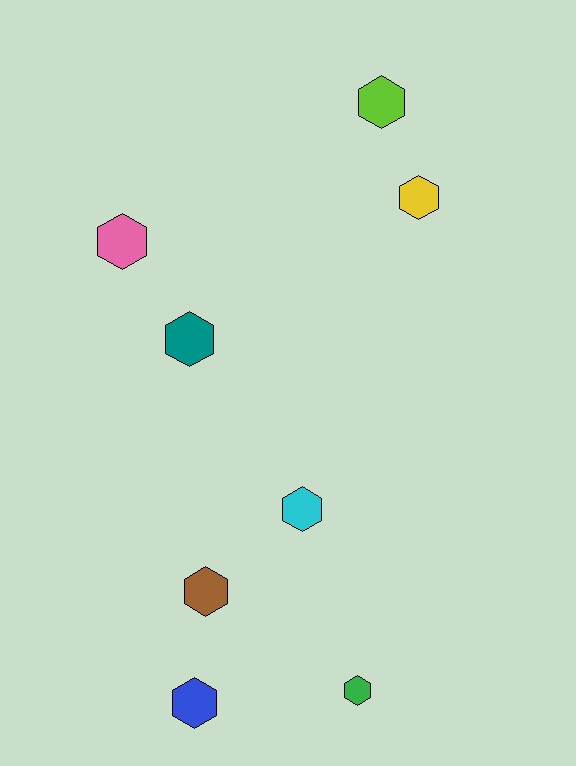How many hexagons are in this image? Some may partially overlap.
There are 8 hexagons.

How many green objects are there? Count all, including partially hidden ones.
There is 1 green object.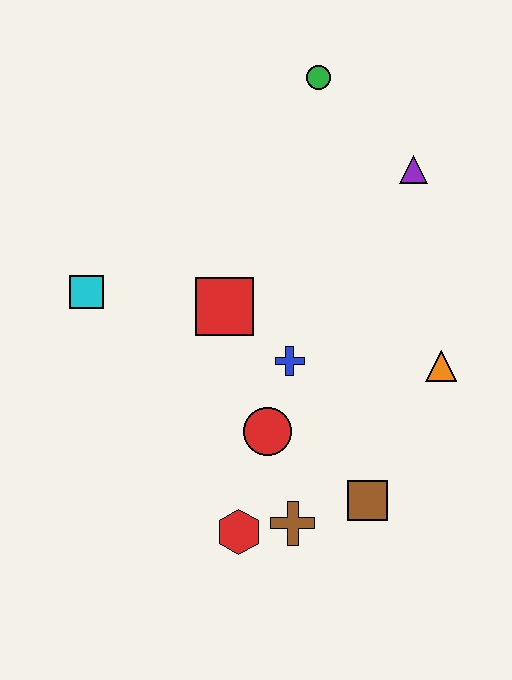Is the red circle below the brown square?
No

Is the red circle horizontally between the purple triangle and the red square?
Yes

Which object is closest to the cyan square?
The red square is closest to the cyan square.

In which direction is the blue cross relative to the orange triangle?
The blue cross is to the left of the orange triangle.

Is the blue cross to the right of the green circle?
No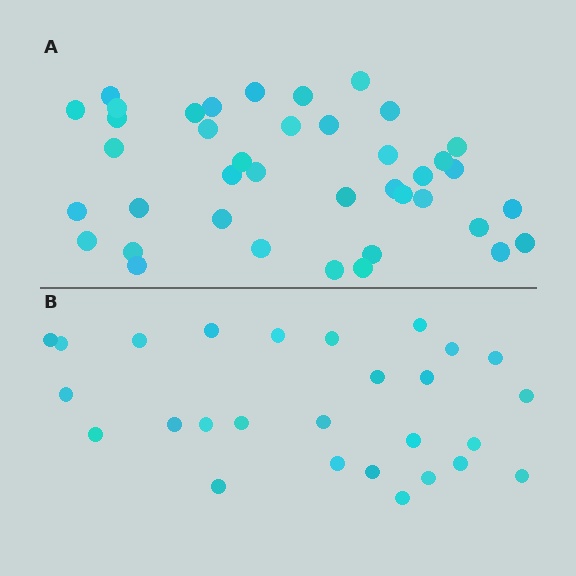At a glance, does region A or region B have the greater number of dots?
Region A (the top region) has more dots.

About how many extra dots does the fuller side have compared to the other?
Region A has approximately 15 more dots than region B.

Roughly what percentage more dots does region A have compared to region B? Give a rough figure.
About 50% more.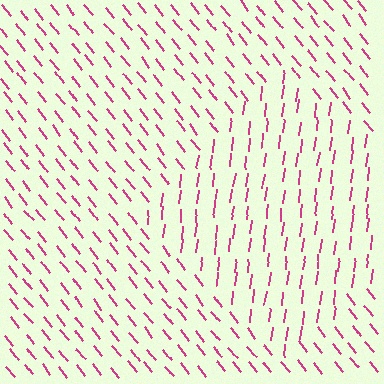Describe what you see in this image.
The image is filled with small magenta line segments. A diamond region in the image has lines oriented differently from the surrounding lines, creating a visible texture boundary.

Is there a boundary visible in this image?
Yes, there is a texture boundary formed by a change in line orientation.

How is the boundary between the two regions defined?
The boundary is defined purely by a change in line orientation (approximately 45 degrees difference). All lines are the same color and thickness.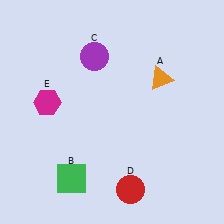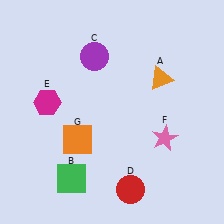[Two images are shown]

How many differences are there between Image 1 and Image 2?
There are 2 differences between the two images.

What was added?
A pink star (F), an orange square (G) were added in Image 2.